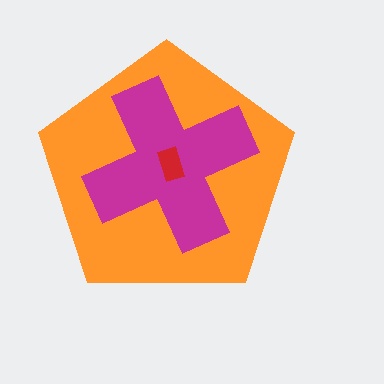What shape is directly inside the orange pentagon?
The magenta cross.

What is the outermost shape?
The orange pentagon.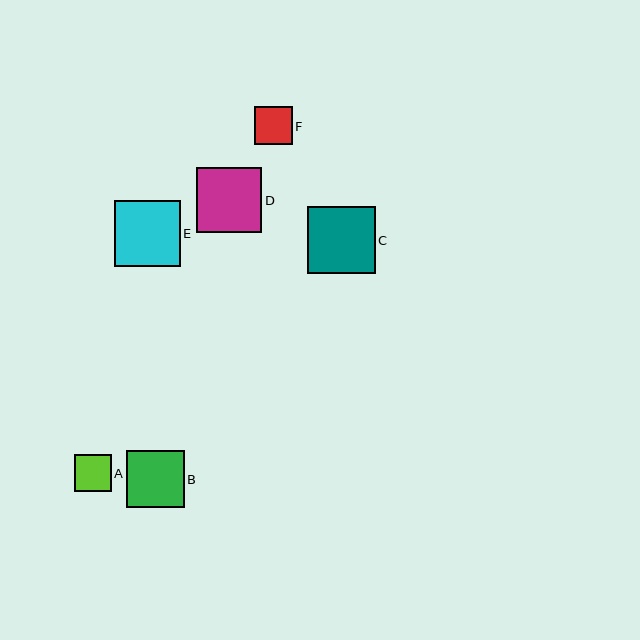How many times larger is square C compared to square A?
Square C is approximately 1.8 times the size of square A.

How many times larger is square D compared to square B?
Square D is approximately 1.1 times the size of square B.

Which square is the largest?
Square C is the largest with a size of approximately 68 pixels.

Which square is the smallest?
Square A is the smallest with a size of approximately 37 pixels.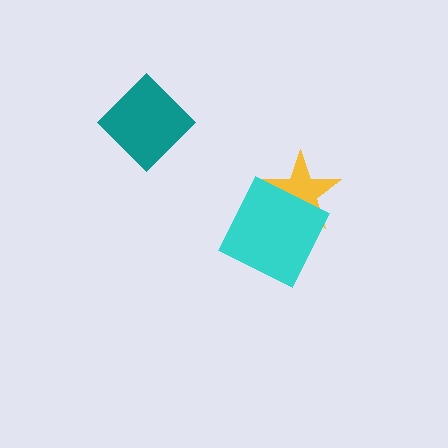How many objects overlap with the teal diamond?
0 objects overlap with the teal diamond.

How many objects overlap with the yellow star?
1 object overlaps with the yellow star.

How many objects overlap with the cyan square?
1 object overlaps with the cyan square.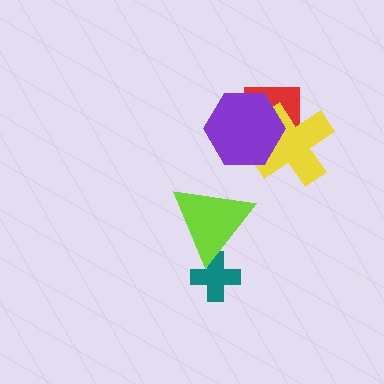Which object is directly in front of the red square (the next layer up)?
The yellow cross is directly in front of the red square.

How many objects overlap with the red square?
2 objects overlap with the red square.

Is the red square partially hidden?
Yes, it is partially covered by another shape.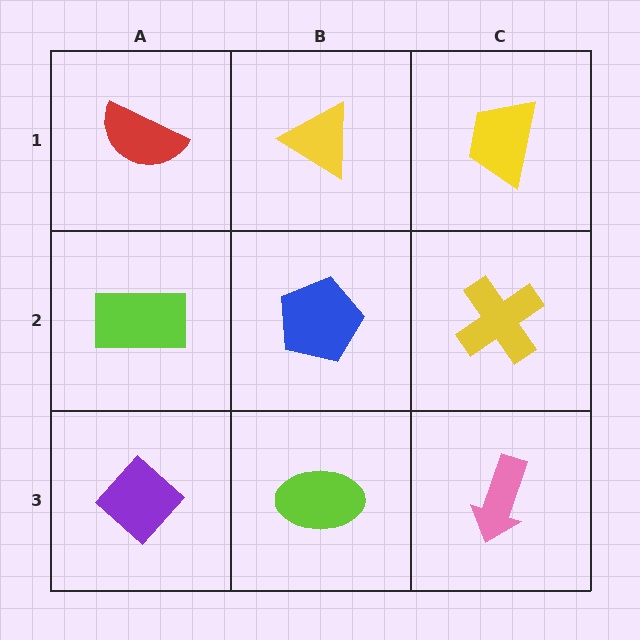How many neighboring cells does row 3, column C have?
2.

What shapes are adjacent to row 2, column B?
A yellow triangle (row 1, column B), a lime ellipse (row 3, column B), a lime rectangle (row 2, column A), a yellow cross (row 2, column C).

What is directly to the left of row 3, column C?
A lime ellipse.